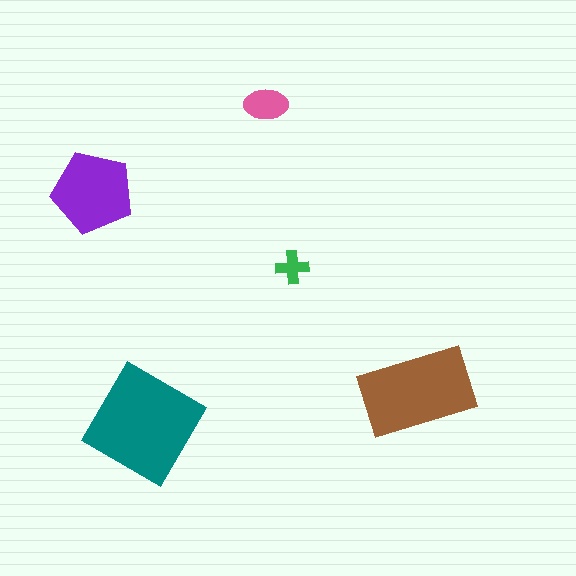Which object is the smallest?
The green cross.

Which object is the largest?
The teal diamond.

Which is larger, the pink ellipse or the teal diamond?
The teal diamond.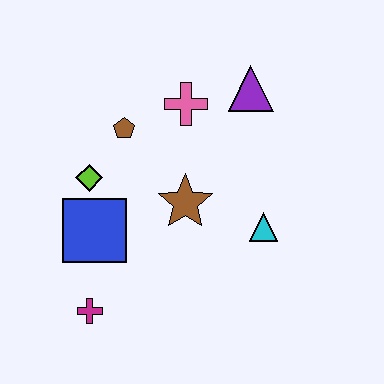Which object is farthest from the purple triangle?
The magenta cross is farthest from the purple triangle.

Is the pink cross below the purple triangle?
Yes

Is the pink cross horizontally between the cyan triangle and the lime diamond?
Yes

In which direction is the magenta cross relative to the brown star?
The magenta cross is below the brown star.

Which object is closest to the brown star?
The cyan triangle is closest to the brown star.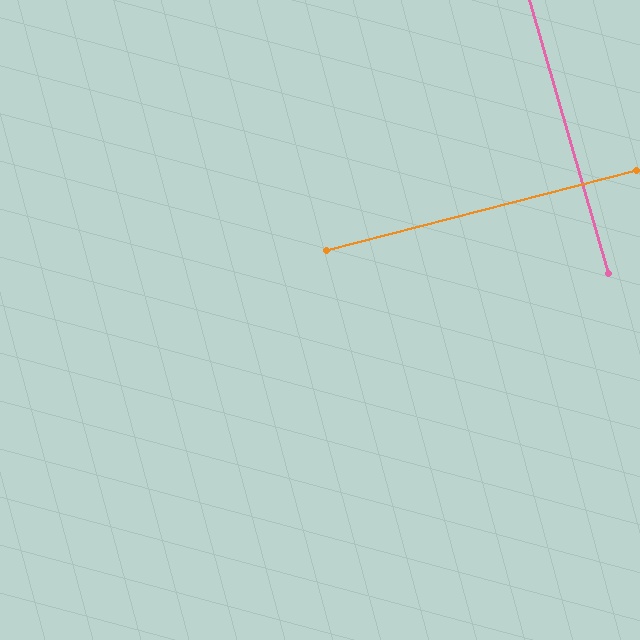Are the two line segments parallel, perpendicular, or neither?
Perpendicular — they meet at approximately 88°.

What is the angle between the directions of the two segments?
Approximately 88 degrees.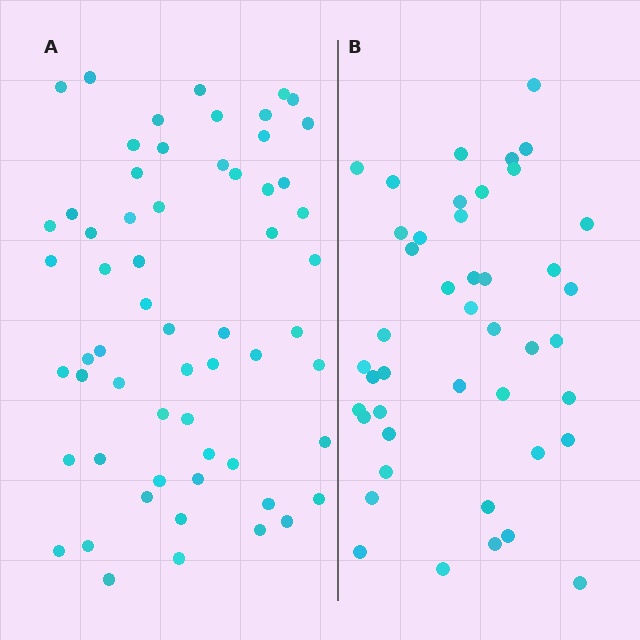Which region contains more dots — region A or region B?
Region A (the left region) has more dots.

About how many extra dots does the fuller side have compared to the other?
Region A has approximately 15 more dots than region B.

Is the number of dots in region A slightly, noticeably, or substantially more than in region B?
Region A has noticeably more, but not dramatically so. The ratio is roughly 1.4 to 1.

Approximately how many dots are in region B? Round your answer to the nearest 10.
About 40 dots. (The exact count is 44, which rounds to 40.)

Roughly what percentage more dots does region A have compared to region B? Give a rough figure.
About 35% more.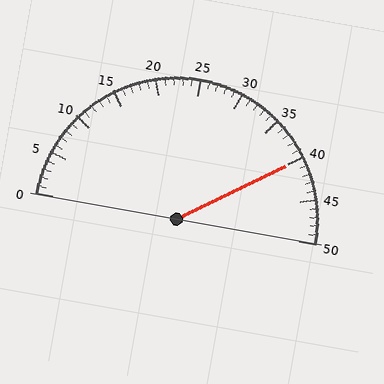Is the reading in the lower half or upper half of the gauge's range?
The reading is in the upper half of the range (0 to 50).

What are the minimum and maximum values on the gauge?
The gauge ranges from 0 to 50.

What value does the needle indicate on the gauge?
The needle indicates approximately 40.